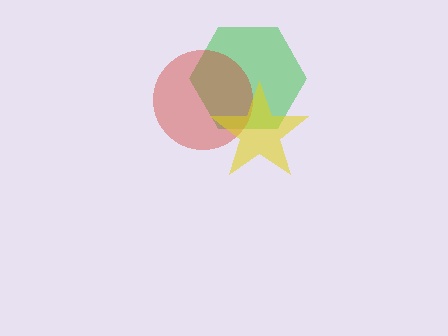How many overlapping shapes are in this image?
There are 3 overlapping shapes in the image.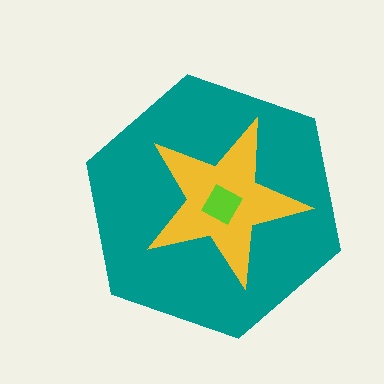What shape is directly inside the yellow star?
The lime diamond.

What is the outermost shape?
The teal hexagon.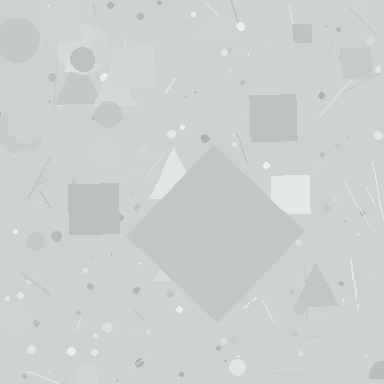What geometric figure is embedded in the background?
A diamond is embedded in the background.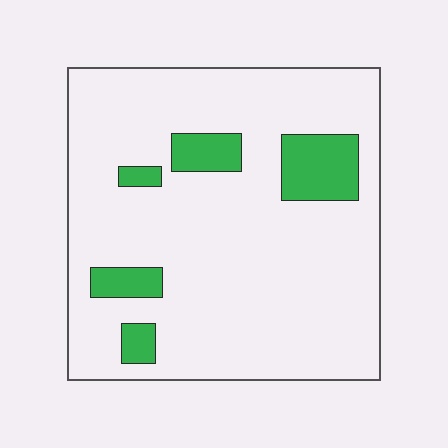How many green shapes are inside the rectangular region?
5.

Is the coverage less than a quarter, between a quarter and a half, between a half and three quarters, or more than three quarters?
Less than a quarter.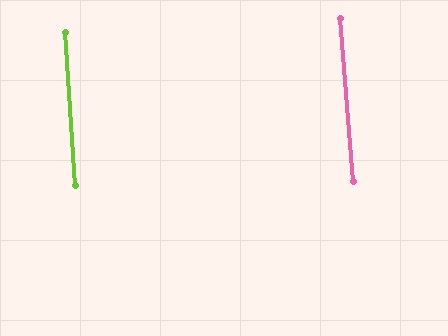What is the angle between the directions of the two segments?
Approximately 1 degree.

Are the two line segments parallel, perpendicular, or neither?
Parallel — their directions differ by only 0.6°.